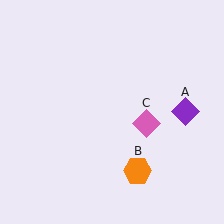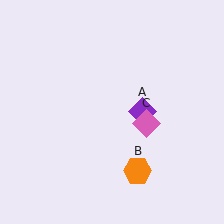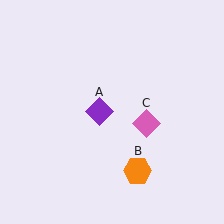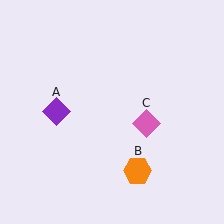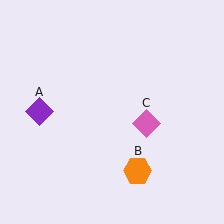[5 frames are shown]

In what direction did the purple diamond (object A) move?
The purple diamond (object A) moved left.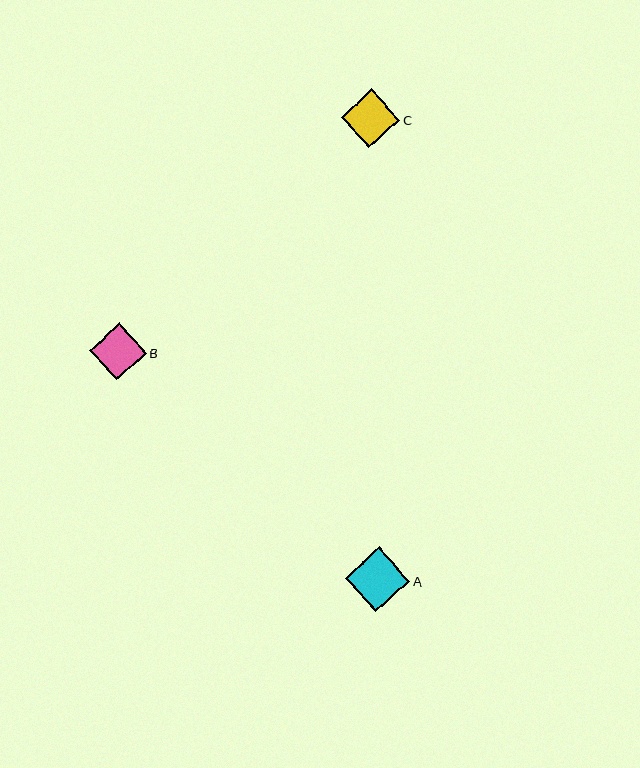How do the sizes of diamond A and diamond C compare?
Diamond A and diamond C are approximately the same size.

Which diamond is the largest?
Diamond A is the largest with a size of approximately 65 pixels.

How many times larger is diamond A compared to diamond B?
Diamond A is approximately 1.1 times the size of diamond B.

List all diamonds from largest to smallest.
From largest to smallest: A, C, B.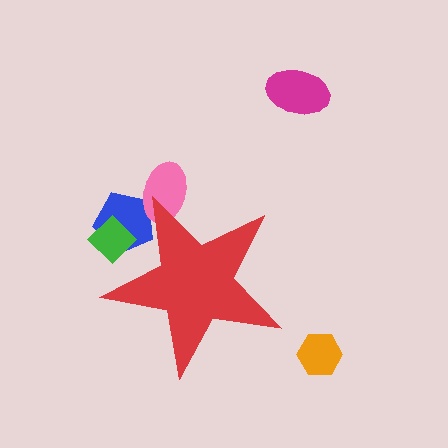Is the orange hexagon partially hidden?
No, the orange hexagon is fully visible.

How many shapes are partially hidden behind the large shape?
3 shapes are partially hidden.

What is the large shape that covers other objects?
A red star.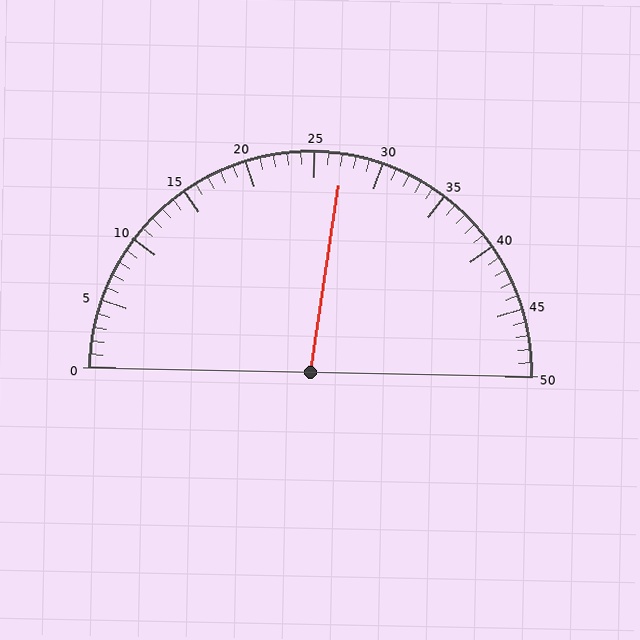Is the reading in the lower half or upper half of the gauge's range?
The reading is in the upper half of the range (0 to 50).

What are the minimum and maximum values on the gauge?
The gauge ranges from 0 to 50.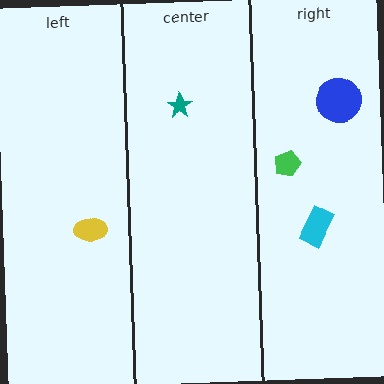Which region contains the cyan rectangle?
The right region.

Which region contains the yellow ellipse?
The left region.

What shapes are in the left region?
The yellow ellipse.